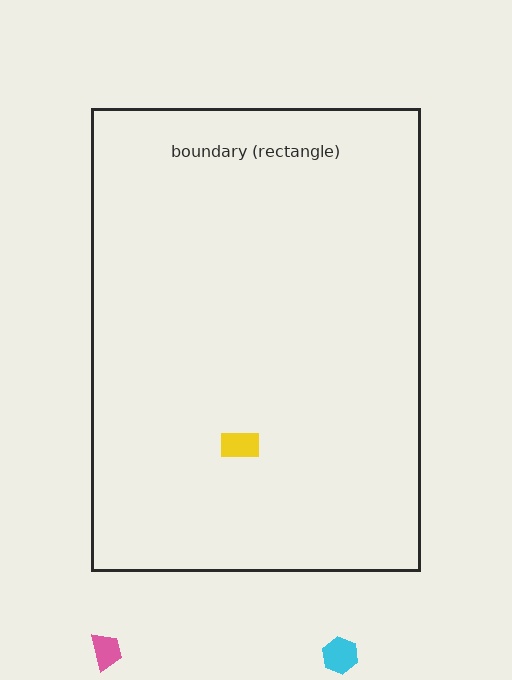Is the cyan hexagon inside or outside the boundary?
Outside.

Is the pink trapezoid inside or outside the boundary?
Outside.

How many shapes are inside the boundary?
1 inside, 2 outside.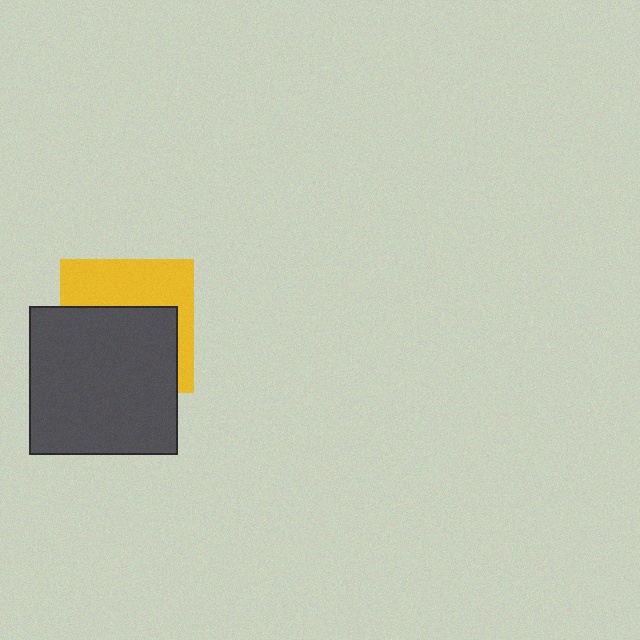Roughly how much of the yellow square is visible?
A small part of it is visible (roughly 42%).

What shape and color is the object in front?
The object in front is a dark gray square.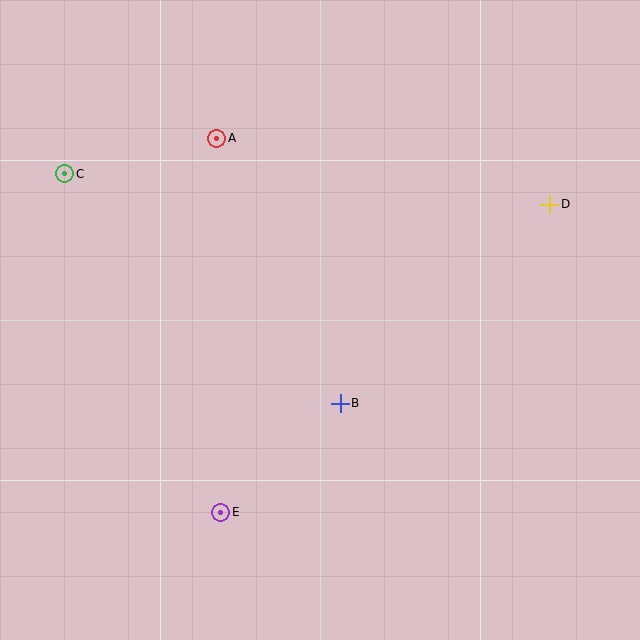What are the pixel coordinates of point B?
Point B is at (340, 403).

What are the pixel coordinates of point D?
Point D is at (550, 204).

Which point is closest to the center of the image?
Point B at (340, 403) is closest to the center.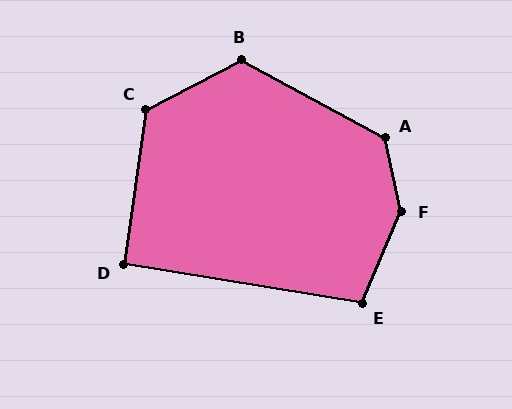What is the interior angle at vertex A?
Approximately 131 degrees (obtuse).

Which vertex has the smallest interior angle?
D, at approximately 91 degrees.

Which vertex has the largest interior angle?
F, at approximately 145 degrees.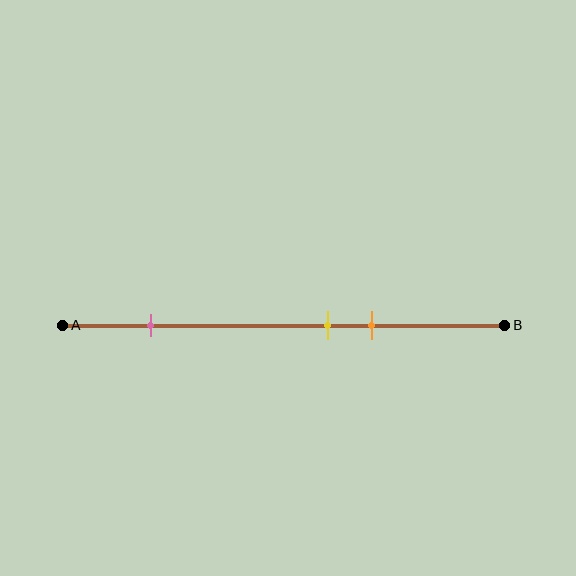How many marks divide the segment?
There are 3 marks dividing the segment.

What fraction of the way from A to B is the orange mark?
The orange mark is approximately 70% (0.7) of the way from A to B.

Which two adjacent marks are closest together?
The yellow and orange marks are the closest adjacent pair.